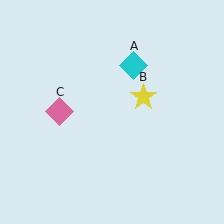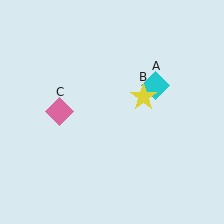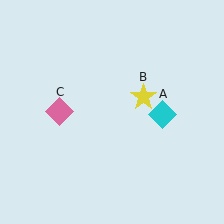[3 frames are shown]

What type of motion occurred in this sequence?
The cyan diamond (object A) rotated clockwise around the center of the scene.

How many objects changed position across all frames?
1 object changed position: cyan diamond (object A).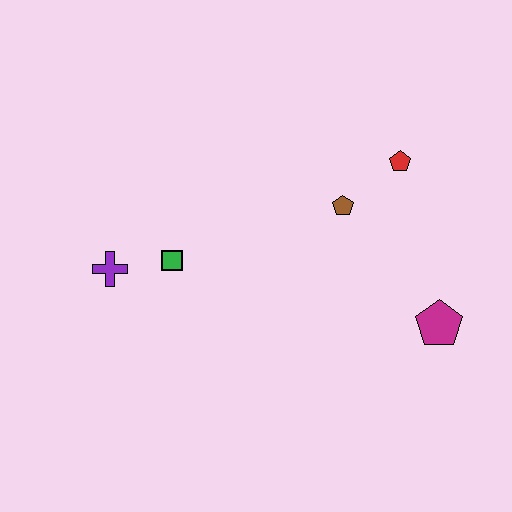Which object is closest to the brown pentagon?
The red pentagon is closest to the brown pentagon.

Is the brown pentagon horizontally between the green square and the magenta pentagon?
Yes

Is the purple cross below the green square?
Yes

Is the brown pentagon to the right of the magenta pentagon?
No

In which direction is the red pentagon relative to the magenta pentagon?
The red pentagon is above the magenta pentagon.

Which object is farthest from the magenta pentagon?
The purple cross is farthest from the magenta pentagon.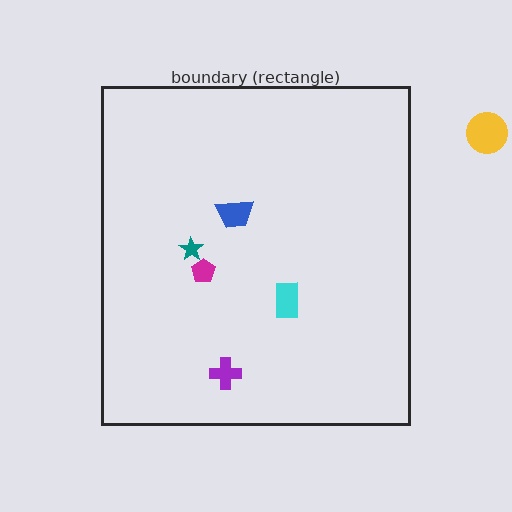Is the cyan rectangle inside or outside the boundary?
Inside.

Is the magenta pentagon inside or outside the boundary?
Inside.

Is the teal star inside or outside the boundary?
Inside.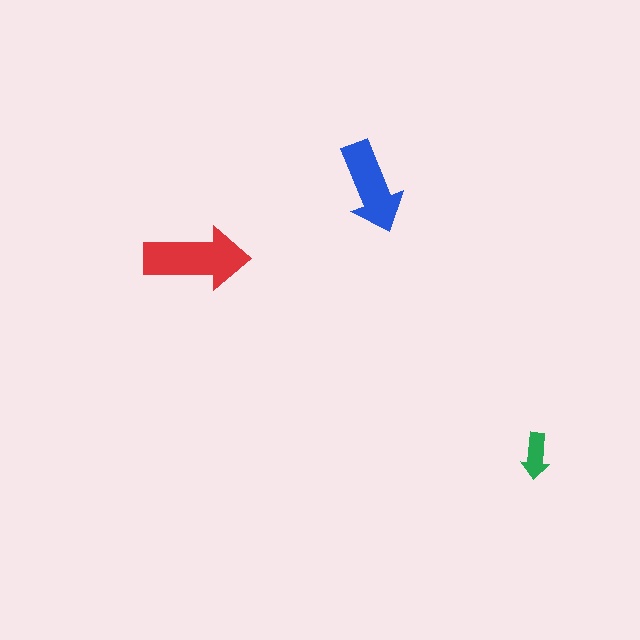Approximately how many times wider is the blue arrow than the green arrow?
About 2 times wider.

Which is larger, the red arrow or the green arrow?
The red one.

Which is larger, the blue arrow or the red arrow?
The red one.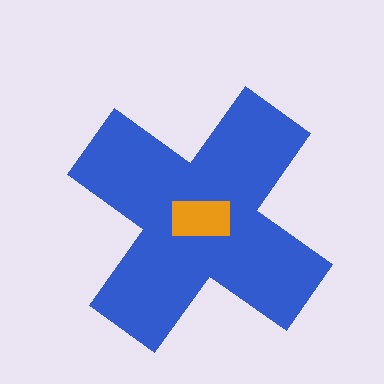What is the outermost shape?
The blue cross.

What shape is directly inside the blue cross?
The orange rectangle.